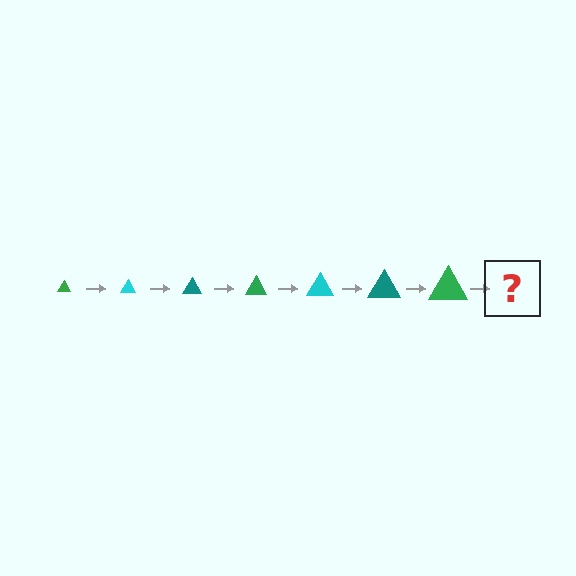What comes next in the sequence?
The next element should be a cyan triangle, larger than the previous one.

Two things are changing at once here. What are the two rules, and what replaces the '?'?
The two rules are that the triangle grows larger each step and the color cycles through green, cyan, and teal. The '?' should be a cyan triangle, larger than the previous one.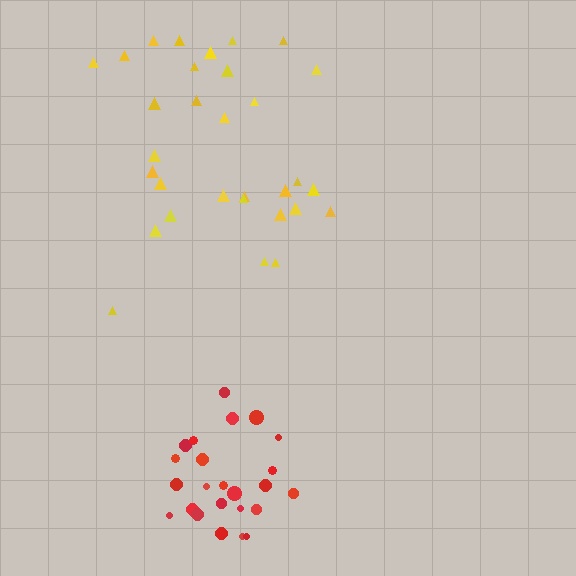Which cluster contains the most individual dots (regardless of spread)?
Yellow (31).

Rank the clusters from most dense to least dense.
red, yellow.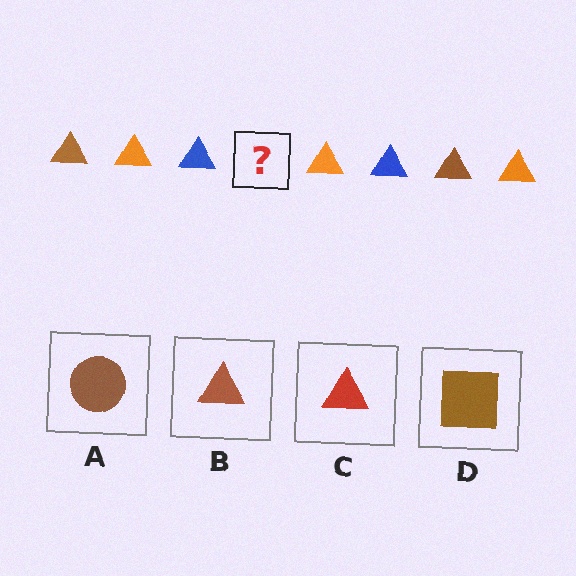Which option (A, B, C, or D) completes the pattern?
B.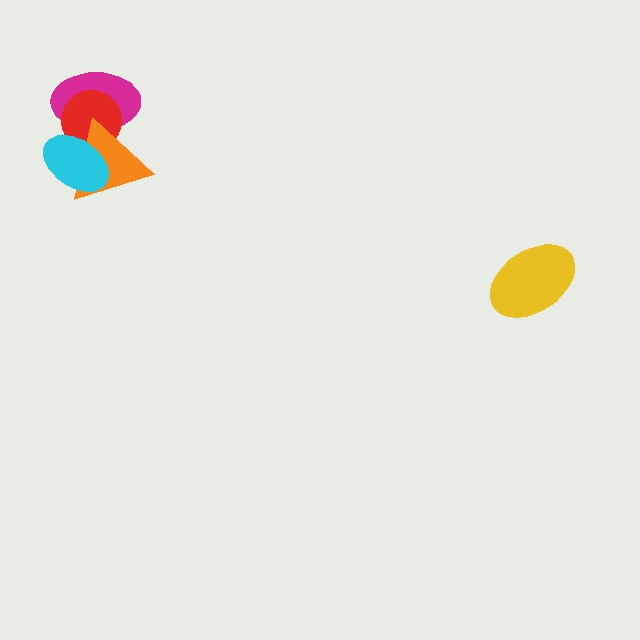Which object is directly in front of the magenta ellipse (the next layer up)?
The red circle is directly in front of the magenta ellipse.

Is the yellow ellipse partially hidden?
No, no other shape covers it.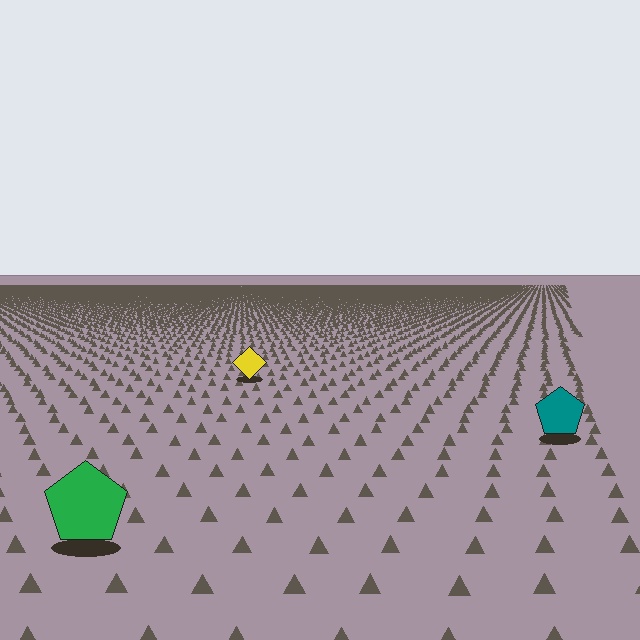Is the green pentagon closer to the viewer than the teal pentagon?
Yes. The green pentagon is closer — you can tell from the texture gradient: the ground texture is coarser near it.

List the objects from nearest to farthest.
From nearest to farthest: the green pentagon, the teal pentagon, the yellow diamond.